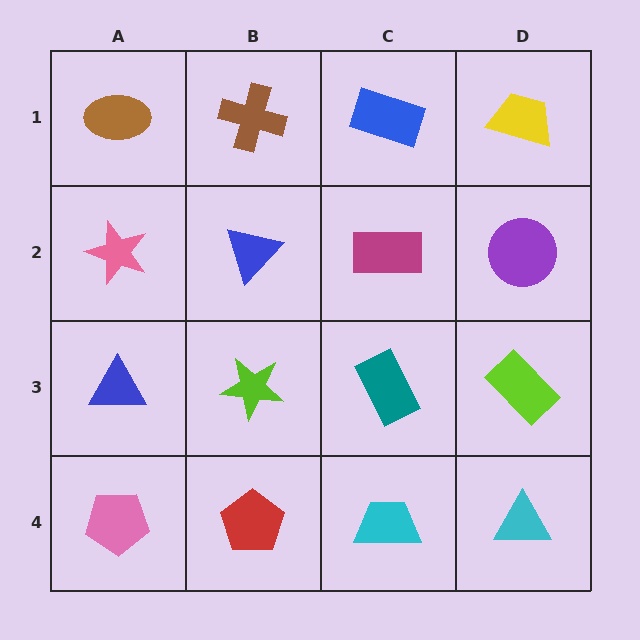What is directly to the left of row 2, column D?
A magenta rectangle.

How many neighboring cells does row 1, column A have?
2.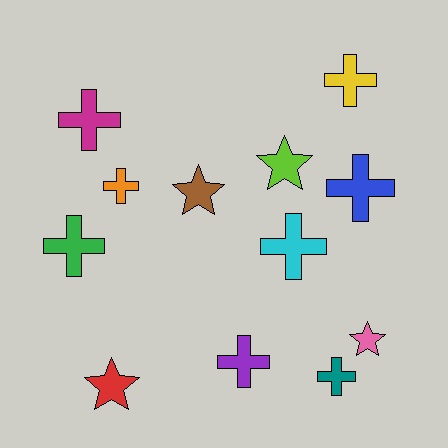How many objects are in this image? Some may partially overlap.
There are 12 objects.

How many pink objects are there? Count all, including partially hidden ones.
There is 1 pink object.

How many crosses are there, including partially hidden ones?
There are 8 crosses.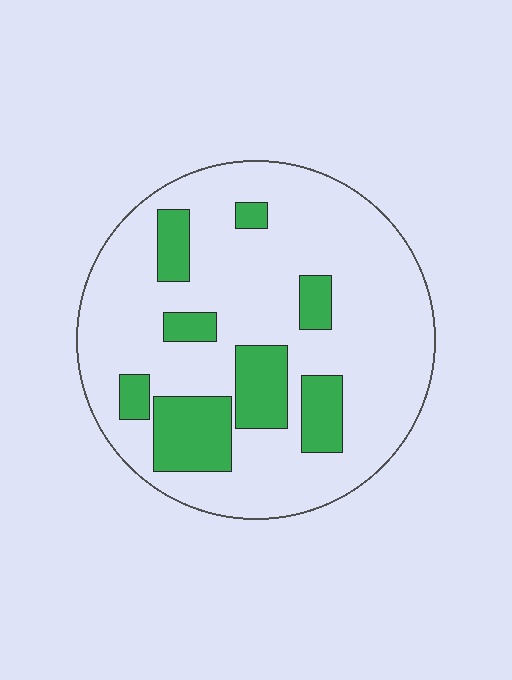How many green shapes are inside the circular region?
8.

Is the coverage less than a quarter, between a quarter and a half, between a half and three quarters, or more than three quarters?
Less than a quarter.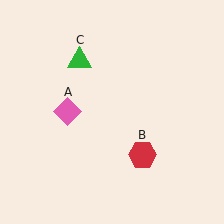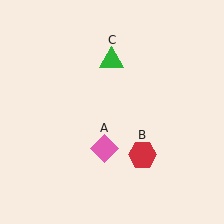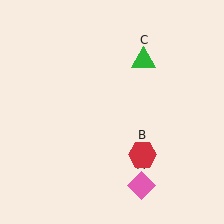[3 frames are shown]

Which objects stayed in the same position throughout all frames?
Red hexagon (object B) remained stationary.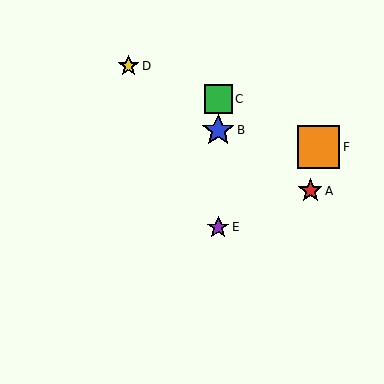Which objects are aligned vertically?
Objects B, C, E are aligned vertically.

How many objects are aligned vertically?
3 objects (B, C, E) are aligned vertically.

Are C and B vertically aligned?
Yes, both are at x≈218.